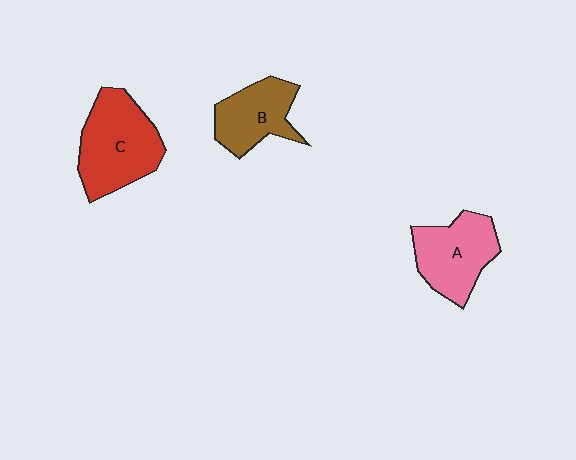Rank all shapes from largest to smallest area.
From largest to smallest: C (red), A (pink), B (brown).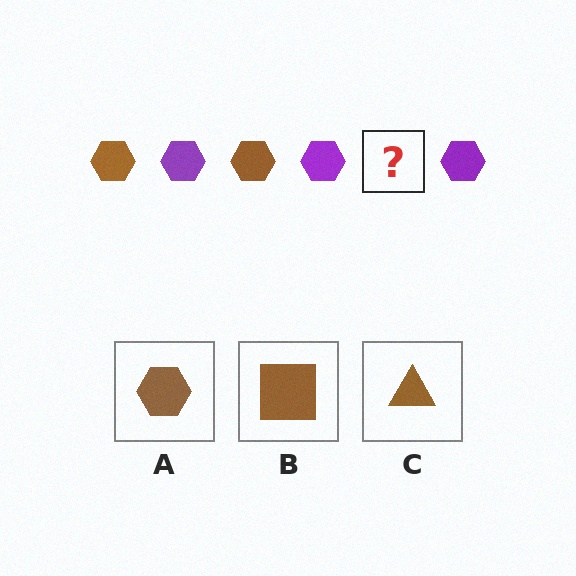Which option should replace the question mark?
Option A.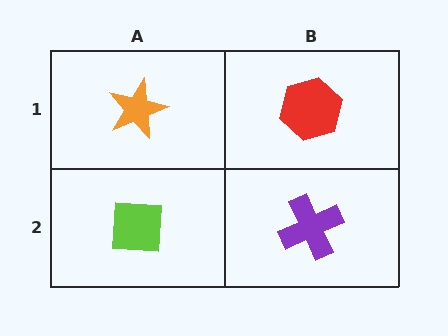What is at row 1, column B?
A red hexagon.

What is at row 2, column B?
A purple cross.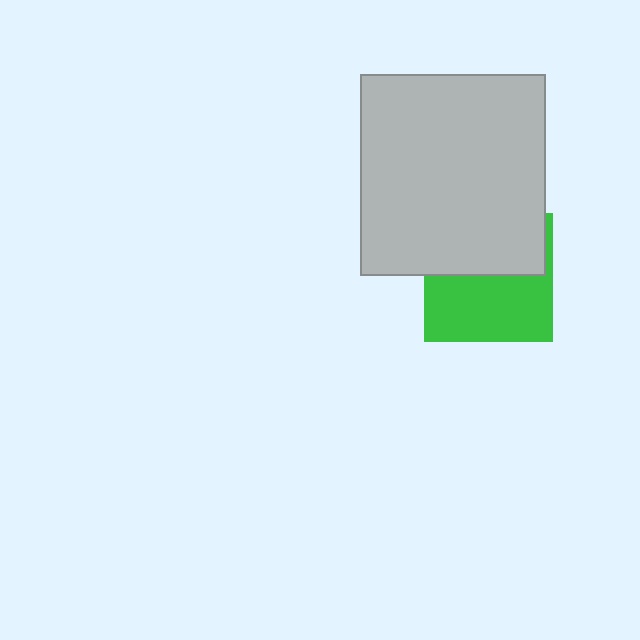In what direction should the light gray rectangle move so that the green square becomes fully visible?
The light gray rectangle should move up. That is the shortest direction to clear the overlap and leave the green square fully visible.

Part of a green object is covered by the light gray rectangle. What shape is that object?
It is a square.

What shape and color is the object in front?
The object in front is a light gray rectangle.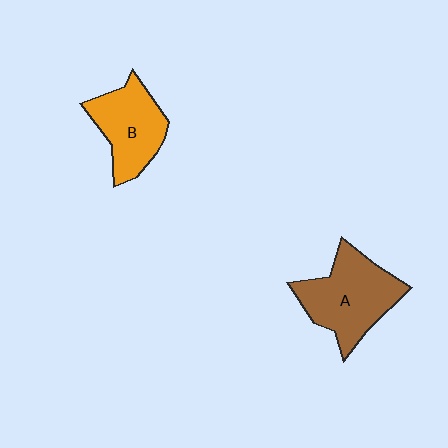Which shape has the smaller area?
Shape B (orange).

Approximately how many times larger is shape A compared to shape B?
Approximately 1.3 times.